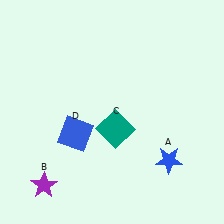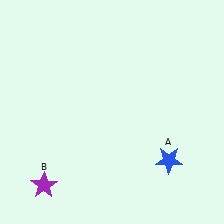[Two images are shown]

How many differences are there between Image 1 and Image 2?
There are 2 differences between the two images.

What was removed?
The blue square (D), the teal square (C) were removed in Image 2.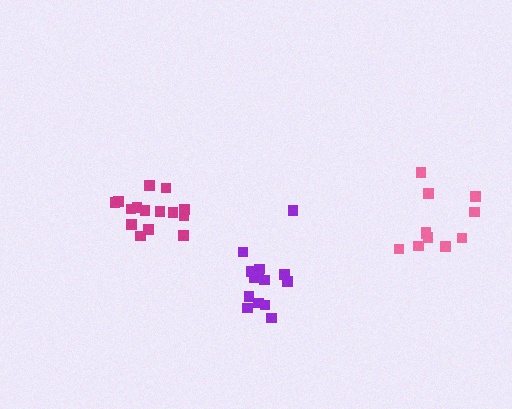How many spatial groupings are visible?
There are 3 spatial groupings.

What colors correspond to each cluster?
The clusters are colored: purple, pink, magenta.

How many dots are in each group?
Group 1: 14 dots, Group 2: 11 dots, Group 3: 15 dots (40 total).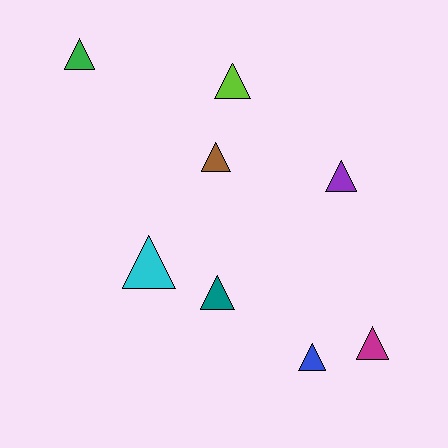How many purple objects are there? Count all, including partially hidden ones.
There is 1 purple object.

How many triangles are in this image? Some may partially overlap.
There are 8 triangles.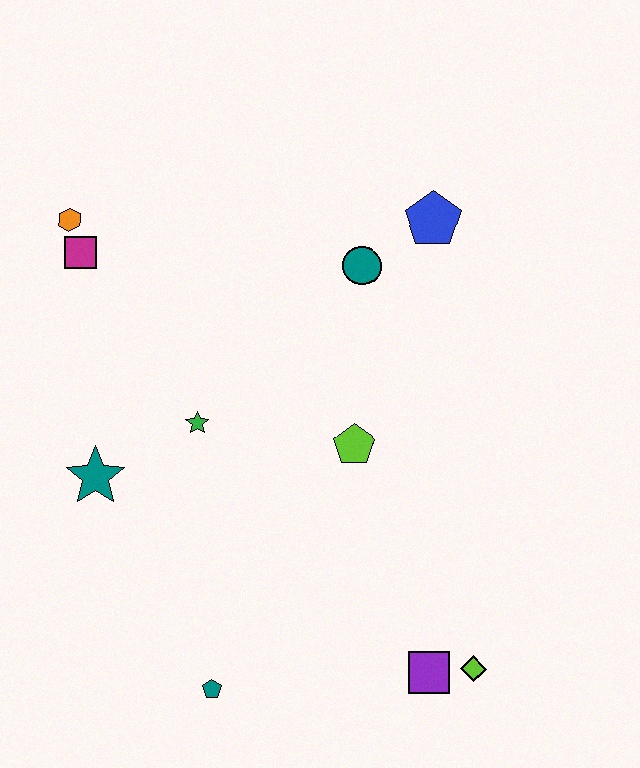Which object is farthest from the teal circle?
The teal pentagon is farthest from the teal circle.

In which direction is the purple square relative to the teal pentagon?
The purple square is to the right of the teal pentagon.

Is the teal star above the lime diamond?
Yes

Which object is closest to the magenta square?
The orange hexagon is closest to the magenta square.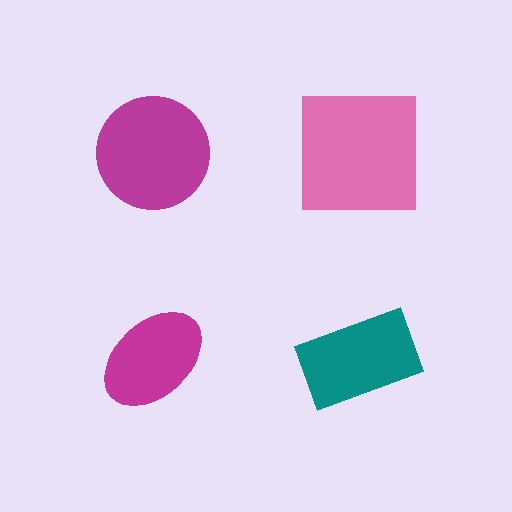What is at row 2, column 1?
A magenta ellipse.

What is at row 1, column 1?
A magenta circle.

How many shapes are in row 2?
2 shapes.